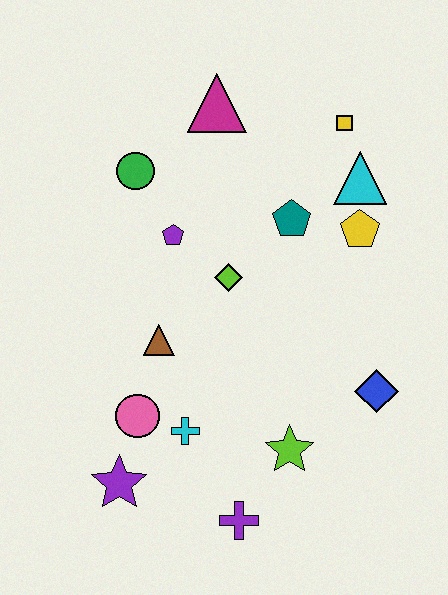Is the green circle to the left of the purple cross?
Yes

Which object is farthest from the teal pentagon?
The purple star is farthest from the teal pentagon.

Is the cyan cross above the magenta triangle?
No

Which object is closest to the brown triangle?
The pink circle is closest to the brown triangle.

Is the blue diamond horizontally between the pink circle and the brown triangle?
No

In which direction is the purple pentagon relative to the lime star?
The purple pentagon is above the lime star.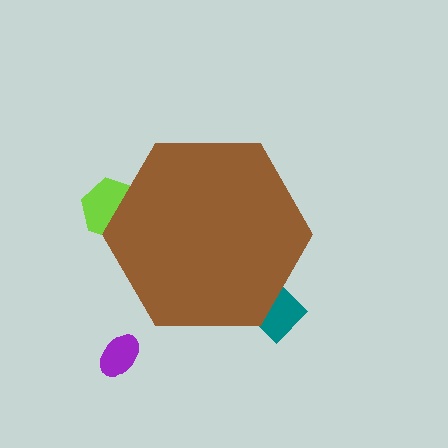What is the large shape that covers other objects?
A brown hexagon.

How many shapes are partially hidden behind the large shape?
2 shapes are partially hidden.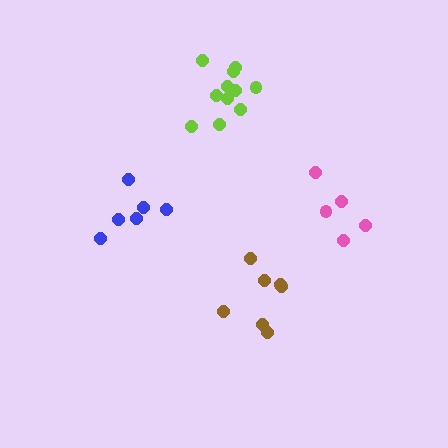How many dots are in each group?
Group 1: 7 dots, Group 2: 6 dots, Group 3: 11 dots, Group 4: 5 dots (29 total).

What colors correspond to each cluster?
The clusters are colored: brown, blue, lime, pink.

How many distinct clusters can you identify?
There are 4 distinct clusters.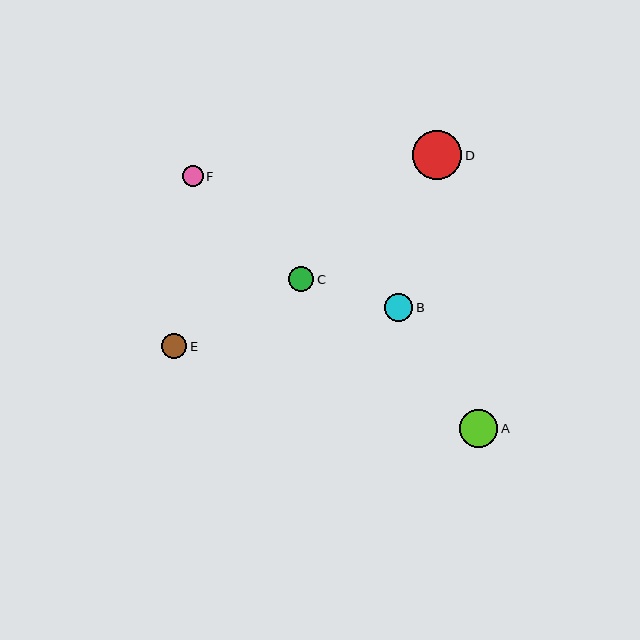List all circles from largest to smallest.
From largest to smallest: D, A, B, C, E, F.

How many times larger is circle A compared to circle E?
Circle A is approximately 1.6 times the size of circle E.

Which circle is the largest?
Circle D is the largest with a size of approximately 49 pixels.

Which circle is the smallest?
Circle F is the smallest with a size of approximately 20 pixels.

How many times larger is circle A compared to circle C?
Circle A is approximately 1.5 times the size of circle C.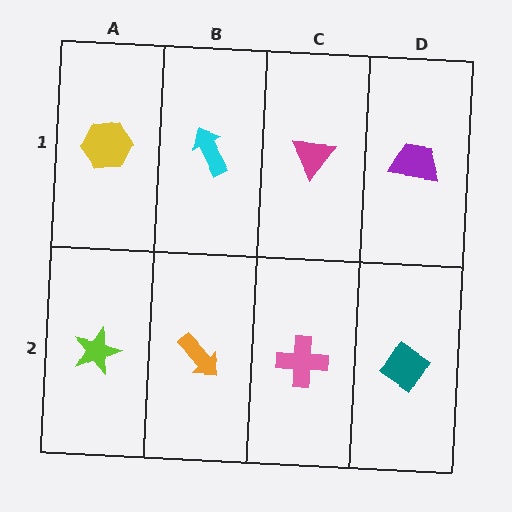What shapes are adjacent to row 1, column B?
An orange arrow (row 2, column B), a yellow hexagon (row 1, column A), a magenta triangle (row 1, column C).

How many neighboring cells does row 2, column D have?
2.